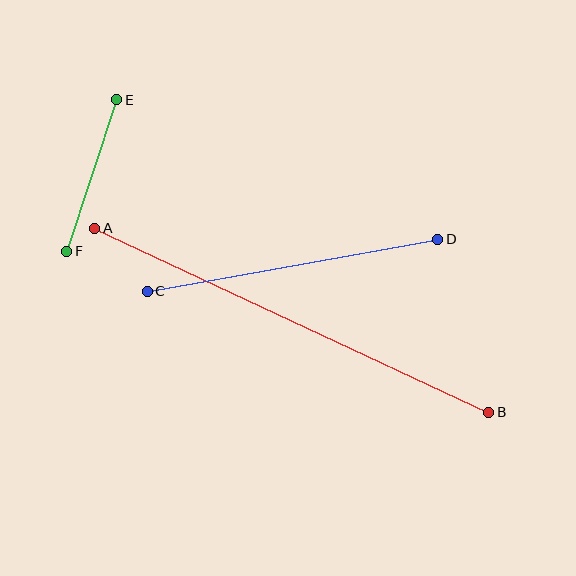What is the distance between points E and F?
The distance is approximately 159 pixels.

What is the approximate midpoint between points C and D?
The midpoint is at approximately (293, 265) pixels.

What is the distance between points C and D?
The distance is approximately 295 pixels.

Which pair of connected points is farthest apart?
Points A and B are farthest apart.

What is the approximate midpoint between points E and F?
The midpoint is at approximately (92, 175) pixels.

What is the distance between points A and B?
The distance is approximately 435 pixels.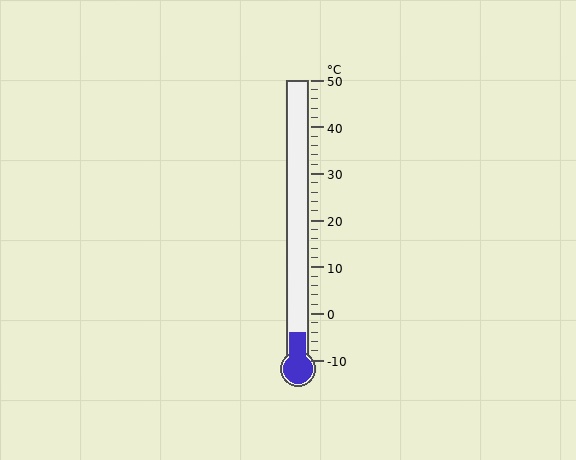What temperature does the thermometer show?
The thermometer shows approximately -4°C.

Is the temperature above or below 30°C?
The temperature is below 30°C.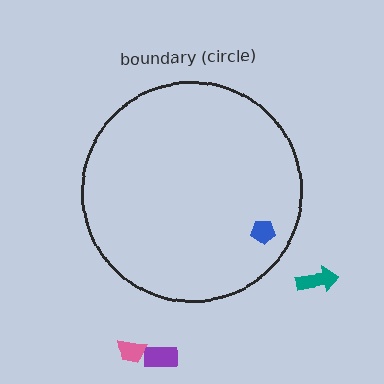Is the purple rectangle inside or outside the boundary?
Outside.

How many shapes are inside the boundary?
1 inside, 3 outside.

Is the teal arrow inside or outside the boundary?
Outside.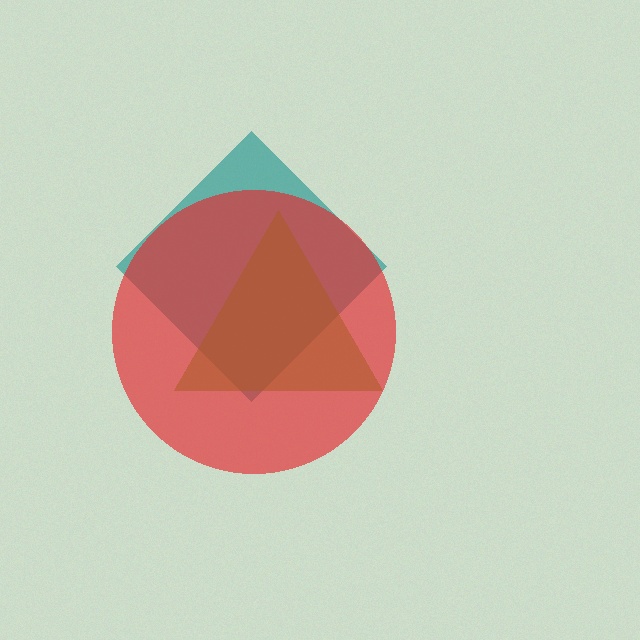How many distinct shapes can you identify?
There are 3 distinct shapes: a teal diamond, a red circle, a brown triangle.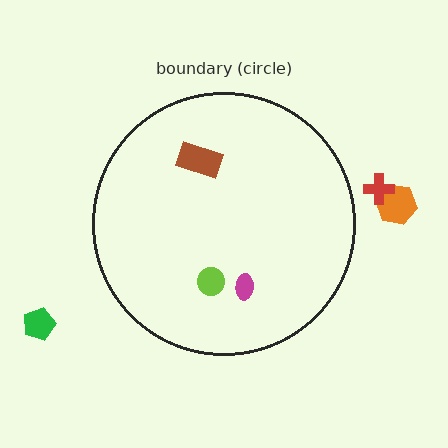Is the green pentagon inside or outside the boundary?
Outside.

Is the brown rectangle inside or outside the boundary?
Inside.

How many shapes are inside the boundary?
3 inside, 3 outside.